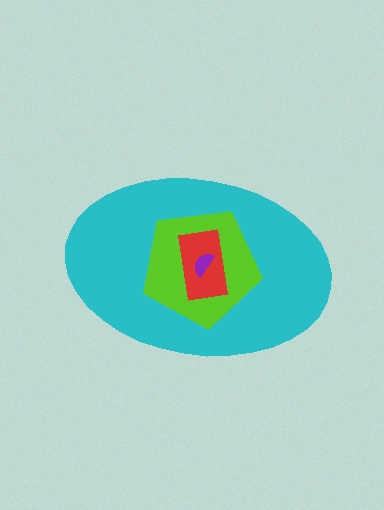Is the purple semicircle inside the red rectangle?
Yes.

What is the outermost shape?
The cyan ellipse.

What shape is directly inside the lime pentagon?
The red rectangle.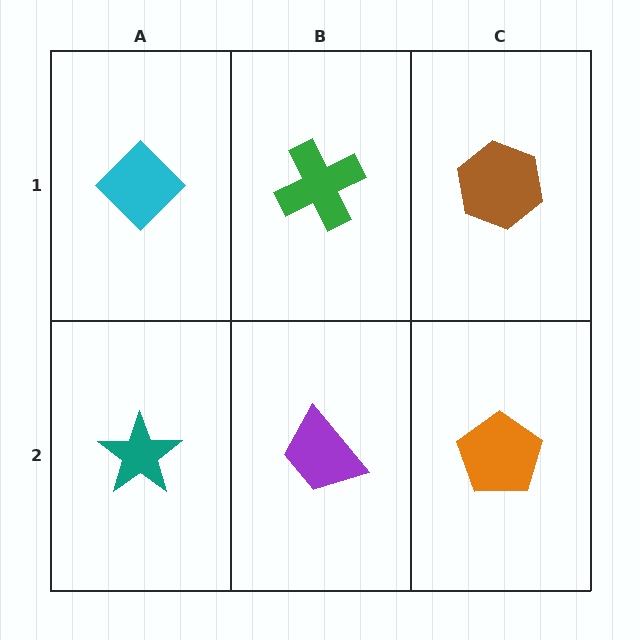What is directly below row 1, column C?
An orange pentagon.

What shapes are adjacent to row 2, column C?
A brown hexagon (row 1, column C), a purple trapezoid (row 2, column B).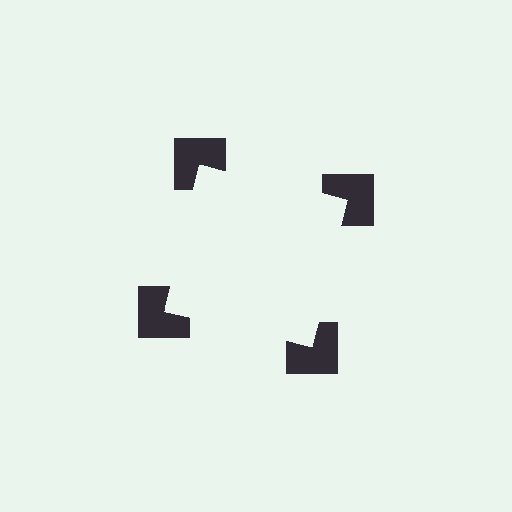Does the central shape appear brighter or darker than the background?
It typically appears slightly brighter than the background, even though no actual brightness change is drawn.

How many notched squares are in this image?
There are 4 — one at each vertex of the illusory square.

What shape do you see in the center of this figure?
An illusory square — its edges are inferred from the aligned wedge cuts in the notched squares, not physically drawn.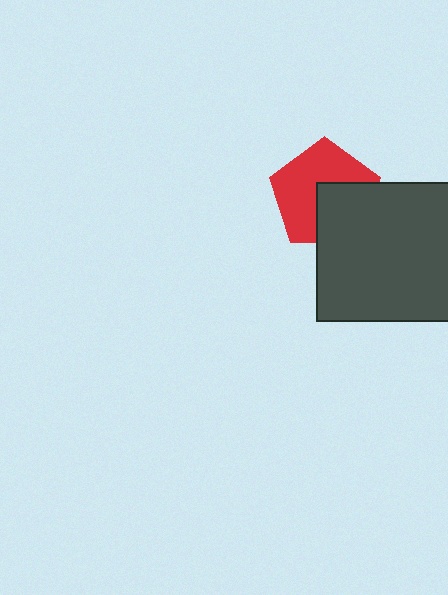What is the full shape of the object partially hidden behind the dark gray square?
The partially hidden object is a red pentagon.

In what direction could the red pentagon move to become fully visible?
The red pentagon could move toward the upper-left. That would shift it out from behind the dark gray square entirely.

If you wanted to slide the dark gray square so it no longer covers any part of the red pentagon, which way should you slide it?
Slide it toward the lower-right — that is the most direct way to separate the two shapes.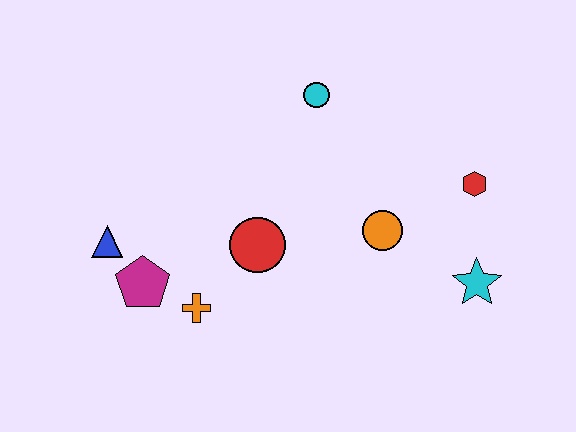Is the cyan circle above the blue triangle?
Yes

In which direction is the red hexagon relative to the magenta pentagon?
The red hexagon is to the right of the magenta pentagon.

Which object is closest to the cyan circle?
The orange circle is closest to the cyan circle.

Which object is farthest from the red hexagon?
The blue triangle is farthest from the red hexagon.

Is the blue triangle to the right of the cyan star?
No